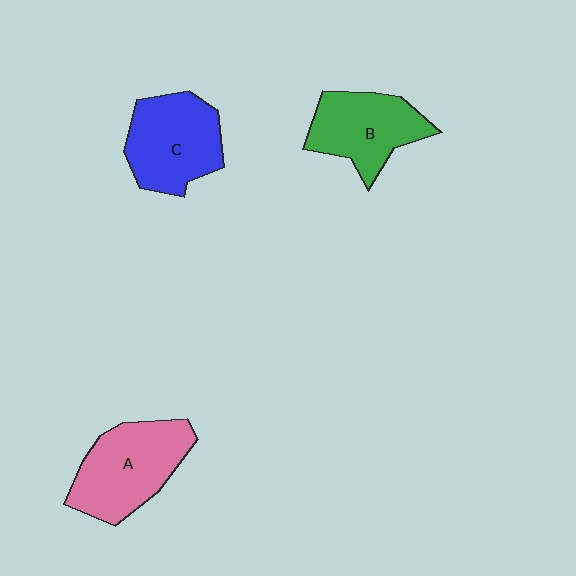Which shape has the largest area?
Shape A (pink).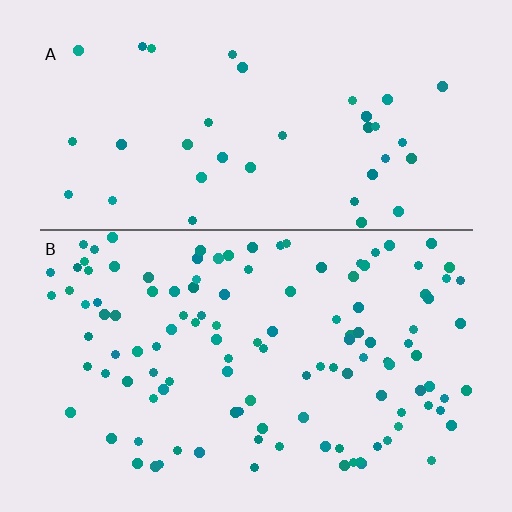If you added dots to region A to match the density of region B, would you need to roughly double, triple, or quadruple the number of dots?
Approximately triple.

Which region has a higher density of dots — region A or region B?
B (the bottom).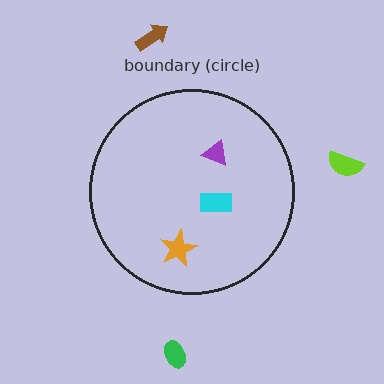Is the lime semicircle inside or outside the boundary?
Outside.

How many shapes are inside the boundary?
3 inside, 3 outside.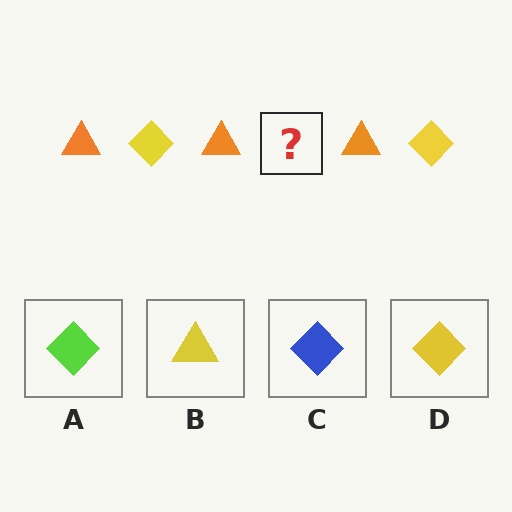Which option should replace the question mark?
Option D.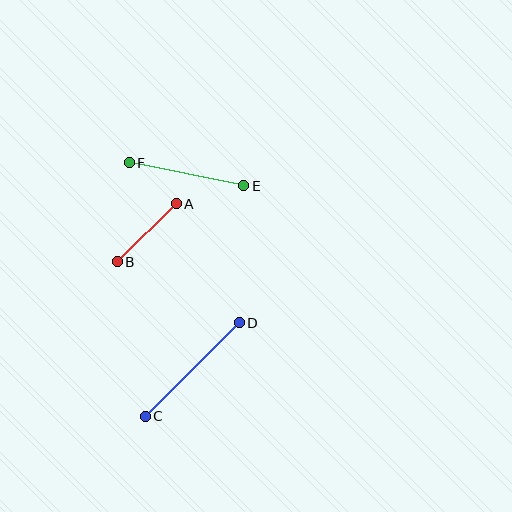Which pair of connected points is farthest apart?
Points C and D are farthest apart.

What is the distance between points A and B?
The distance is approximately 83 pixels.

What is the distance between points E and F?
The distance is approximately 117 pixels.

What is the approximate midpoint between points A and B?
The midpoint is at approximately (147, 233) pixels.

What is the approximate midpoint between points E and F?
The midpoint is at approximately (187, 174) pixels.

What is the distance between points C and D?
The distance is approximately 133 pixels.